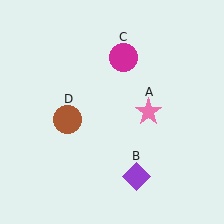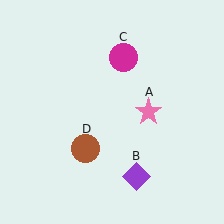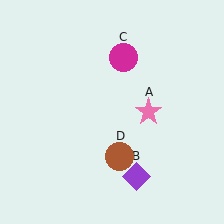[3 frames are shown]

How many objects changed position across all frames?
1 object changed position: brown circle (object D).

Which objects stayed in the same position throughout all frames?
Pink star (object A) and purple diamond (object B) and magenta circle (object C) remained stationary.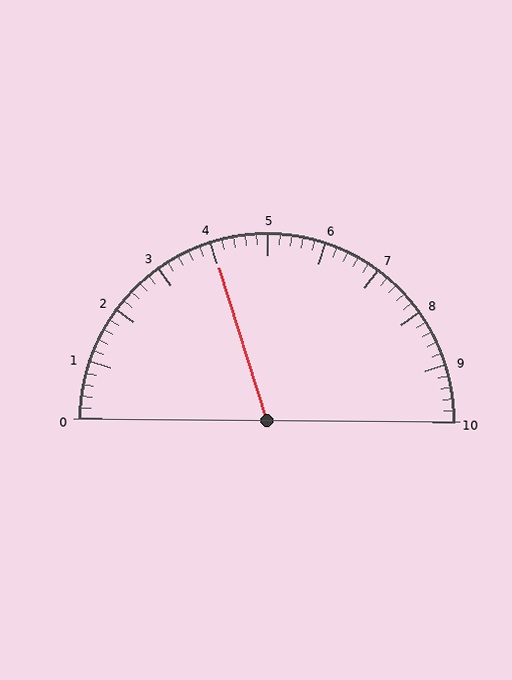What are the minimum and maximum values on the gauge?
The gauge ranges from 0 to 10.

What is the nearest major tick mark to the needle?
The nearest major tick mark is 4.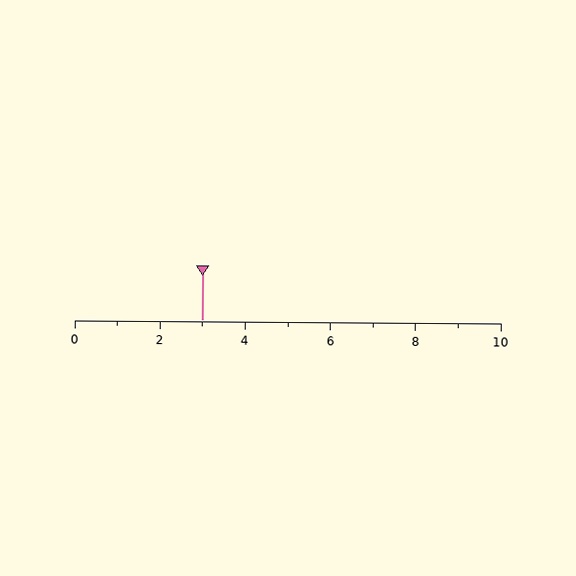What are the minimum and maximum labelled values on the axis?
The axis runs from 0 to 10.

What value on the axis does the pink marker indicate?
The marker indicates approximately 3.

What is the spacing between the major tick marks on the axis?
The major ticks are spaced 2 apart.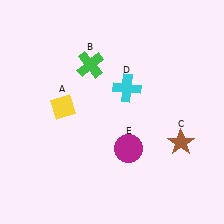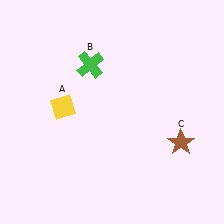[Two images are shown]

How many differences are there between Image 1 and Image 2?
There are 2 differences between the two images.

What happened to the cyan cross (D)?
The cyan cross (D) was removed in Image 2. It was in the top-right area of Image 1.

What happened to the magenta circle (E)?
The magenta circle (E) was removed in Image 2. It was in the bottom-right area of Image 1.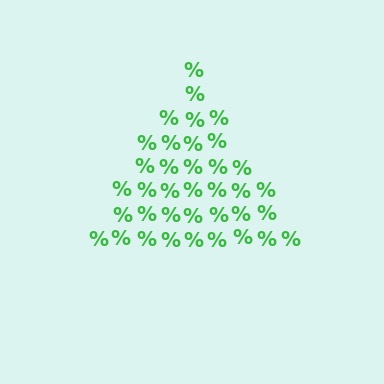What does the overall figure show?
The overall figure shows a triangle.